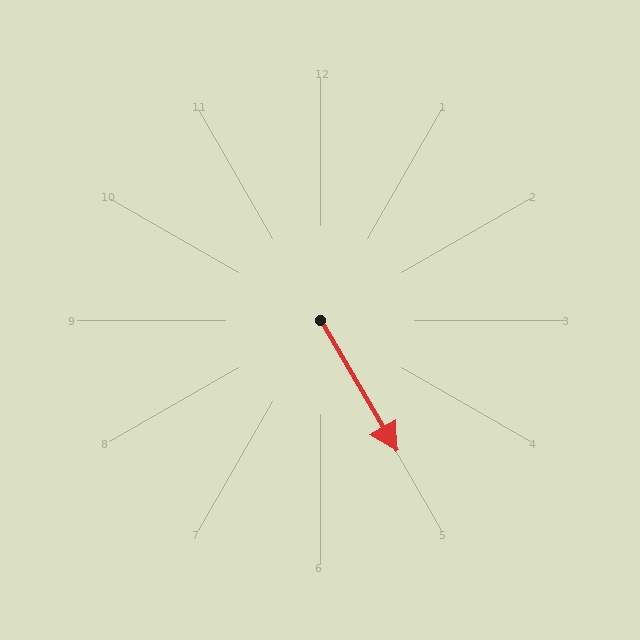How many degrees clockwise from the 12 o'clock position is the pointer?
Approximately 150 degrees.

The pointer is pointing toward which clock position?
Roughly 5 o'clock.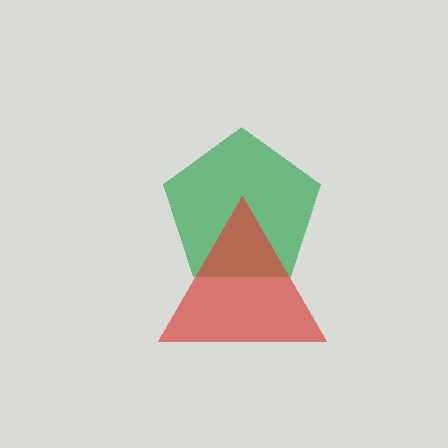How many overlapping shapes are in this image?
There are 2 overlapping shapes in the image.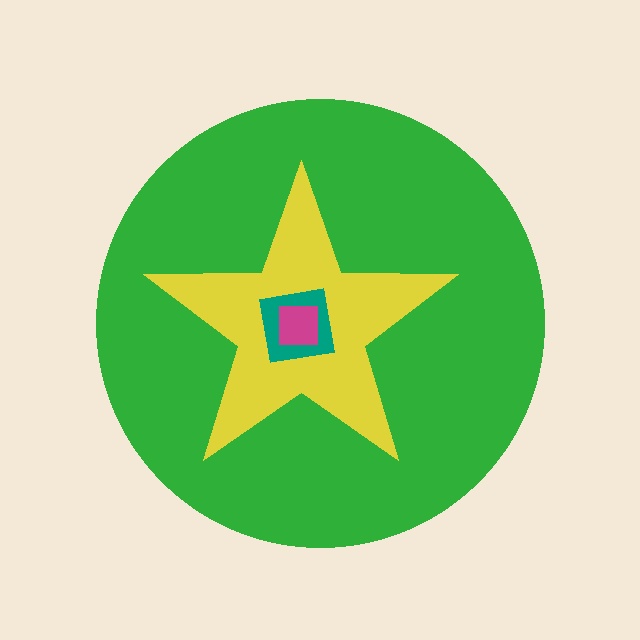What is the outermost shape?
The green circle.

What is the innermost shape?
The magenta square.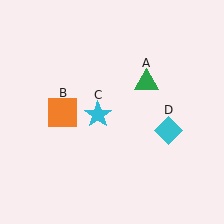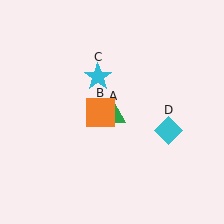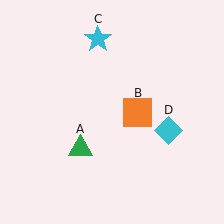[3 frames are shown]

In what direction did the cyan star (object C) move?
The cyan star (object C) moved up.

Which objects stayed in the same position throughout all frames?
Cyan diamond (object D) remained stationary.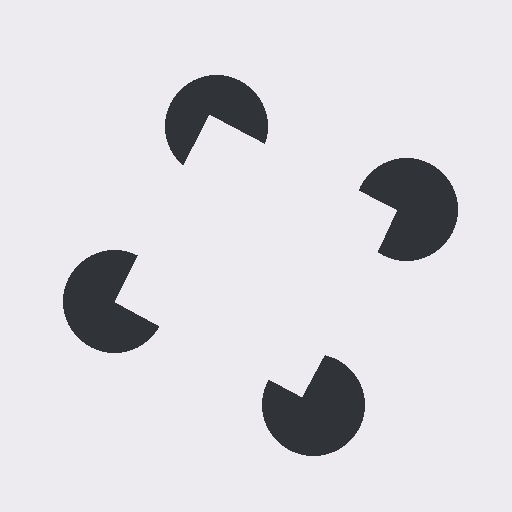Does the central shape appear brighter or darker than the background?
It typically appears slightly brighter than the background, even though no actual brightness change is drawn.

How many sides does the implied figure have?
4 sides.